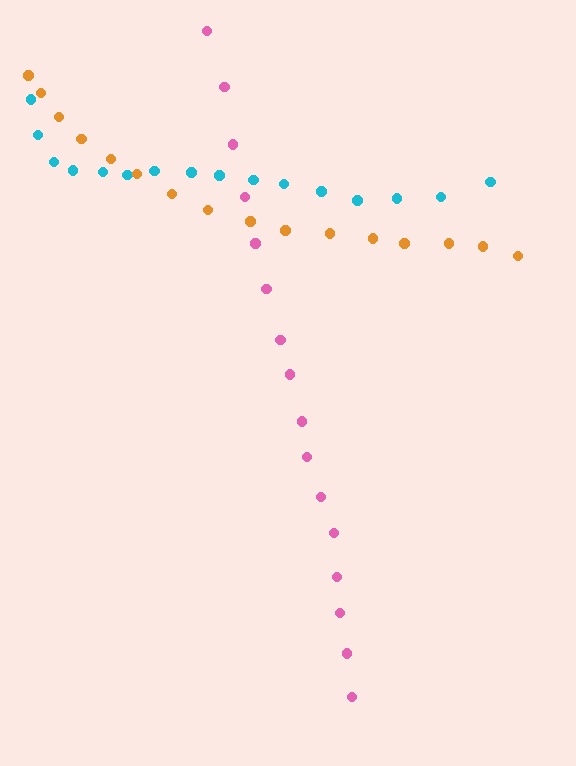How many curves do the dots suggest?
There are 3 distinct paths.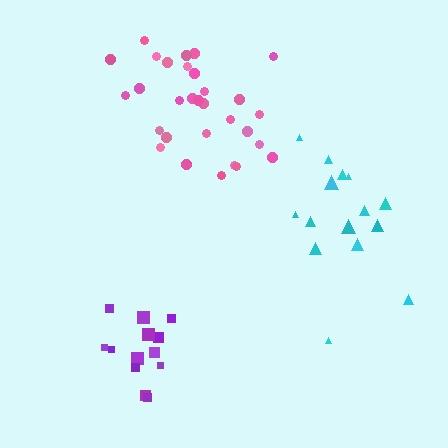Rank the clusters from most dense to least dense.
purple, pink, cyan.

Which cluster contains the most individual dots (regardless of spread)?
Pink (30).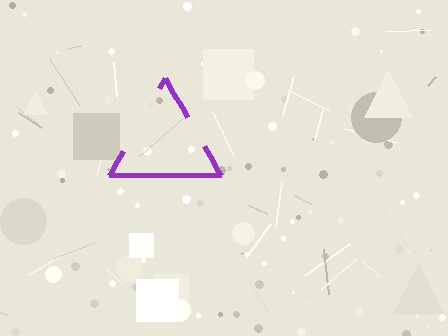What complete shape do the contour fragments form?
The contour fragments form a triangle.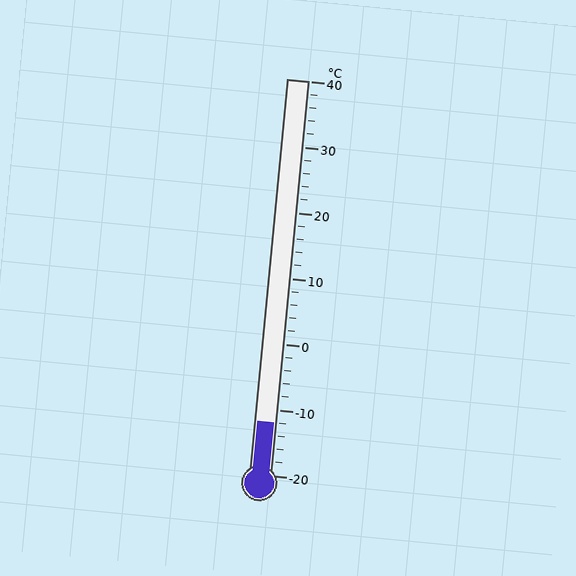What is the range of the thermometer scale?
The thermometer scale ranges from -20°C to 40°C.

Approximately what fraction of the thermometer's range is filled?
The thermometer is filled to approximately 15% of its range.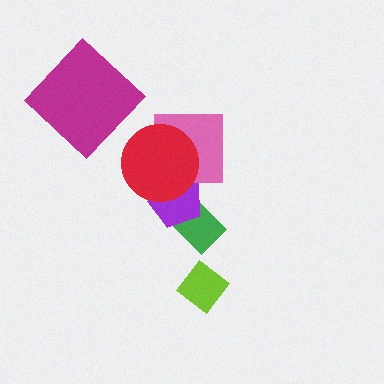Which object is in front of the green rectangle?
The purple pentagon is in front of the green rectangle.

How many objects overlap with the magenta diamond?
0 objects overlap with the magenta diamond.